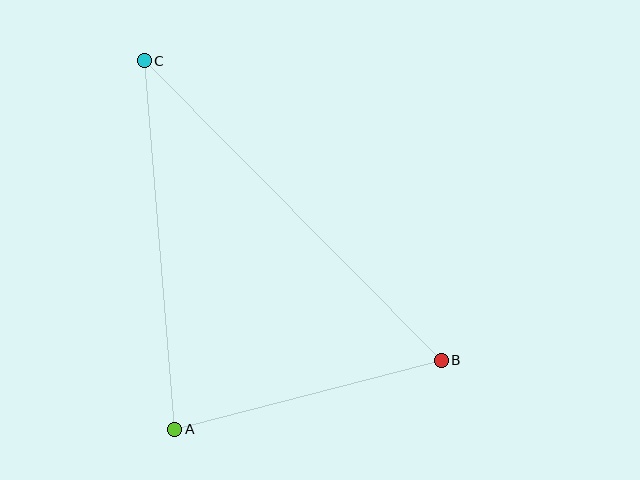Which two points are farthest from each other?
Points B and C are farthest from each other.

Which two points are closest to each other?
Points A and B are closest to each other.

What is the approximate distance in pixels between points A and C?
The distance between A and C is approximately 370 pixels.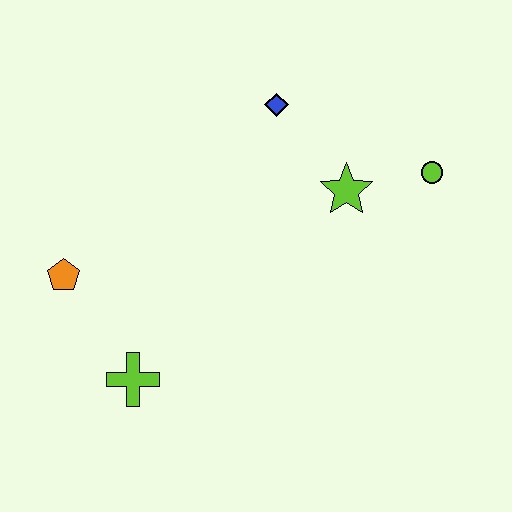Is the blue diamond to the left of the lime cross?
No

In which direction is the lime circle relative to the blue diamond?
The lime circle is to the right of the blue diamond.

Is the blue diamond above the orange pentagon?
Yes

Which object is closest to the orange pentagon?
The lime cross is closest to the orange pentagon.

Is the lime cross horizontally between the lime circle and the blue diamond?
No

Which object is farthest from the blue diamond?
The lime cross is farthest from the blue diamond.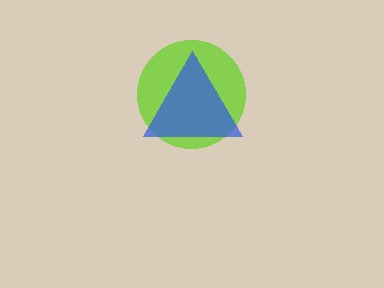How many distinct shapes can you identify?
There are 2 distinct shapes: a lime circle, a blue triangle.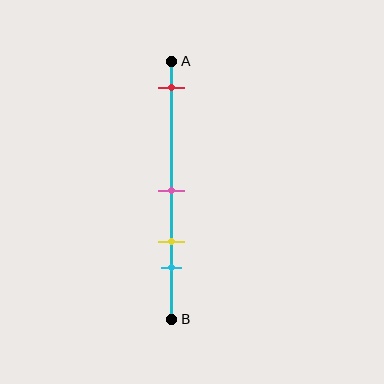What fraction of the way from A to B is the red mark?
The red mark is approximately 10% (0.1) of the way from A to B.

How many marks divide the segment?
There are 4 marks dividing the segment.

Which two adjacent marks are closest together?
The yellow and cyan marks are the closest adjacent pair.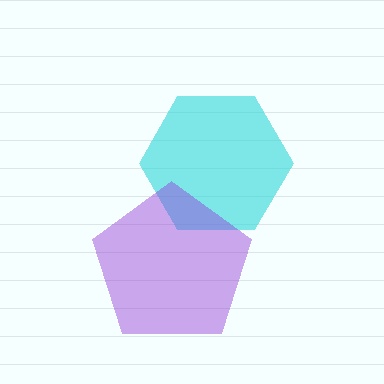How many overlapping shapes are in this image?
There are 2 overlapping shapes in the image.